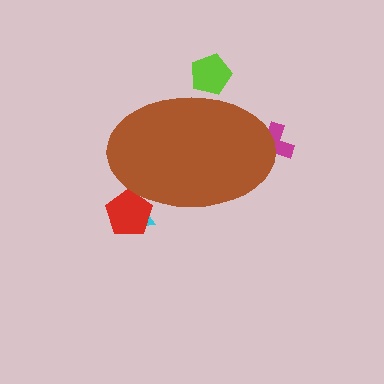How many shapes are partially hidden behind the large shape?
4 shapes are partially hidden.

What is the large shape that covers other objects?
A brown ellipse.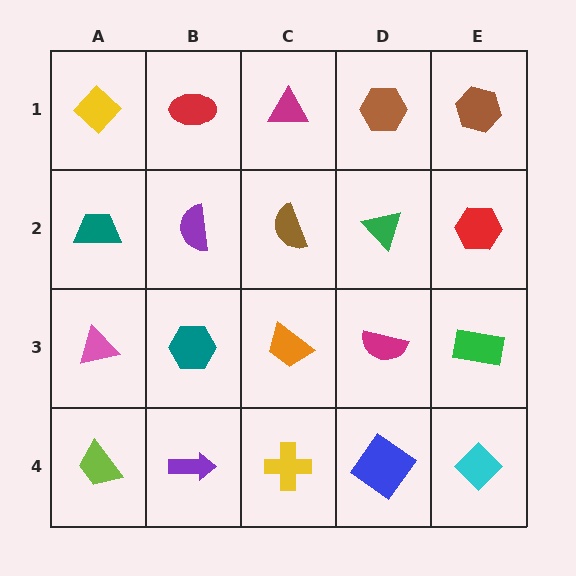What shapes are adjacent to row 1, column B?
A purple semicircle (row 2, column B), a yellow diamond (row 1, column A), a magenta triangle (row 1, column C).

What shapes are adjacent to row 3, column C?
A brown semicircle (row 2, column C), a yellow cross (row 4, column C), a teal hexagon (row 3, column B), a magenta semicircle (row 3, column D).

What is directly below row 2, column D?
A magenta semicircle.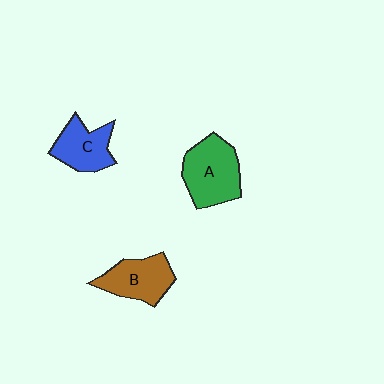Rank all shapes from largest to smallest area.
From largest to smallest: A (green), B (brown), C (blue).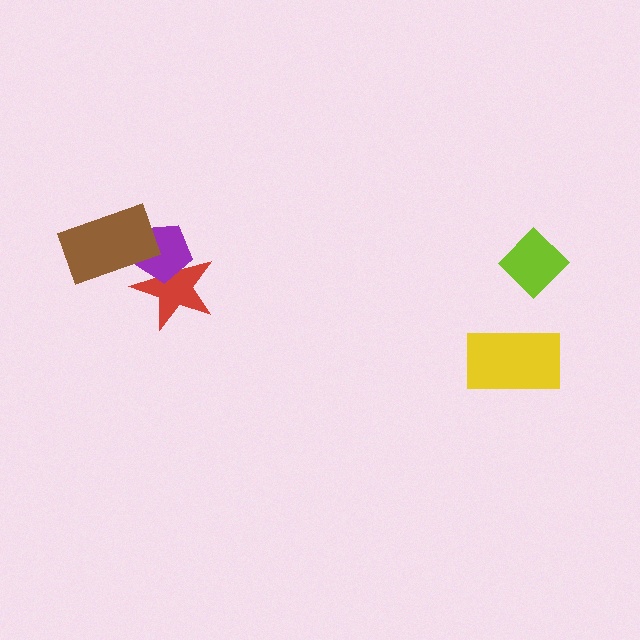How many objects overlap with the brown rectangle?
2 objects overlap with the brown rectangle.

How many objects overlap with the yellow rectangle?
0 objects overlap with the yellow rectangle.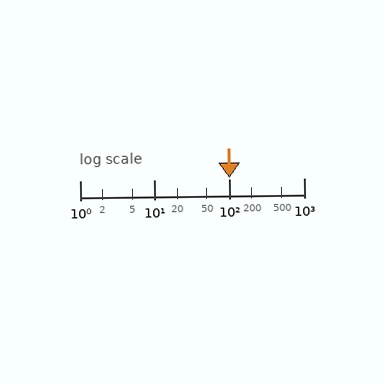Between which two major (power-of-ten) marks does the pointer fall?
The pointer is between 10 and 100.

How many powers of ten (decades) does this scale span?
The scale spans 3 decades, from 1 to 1000.